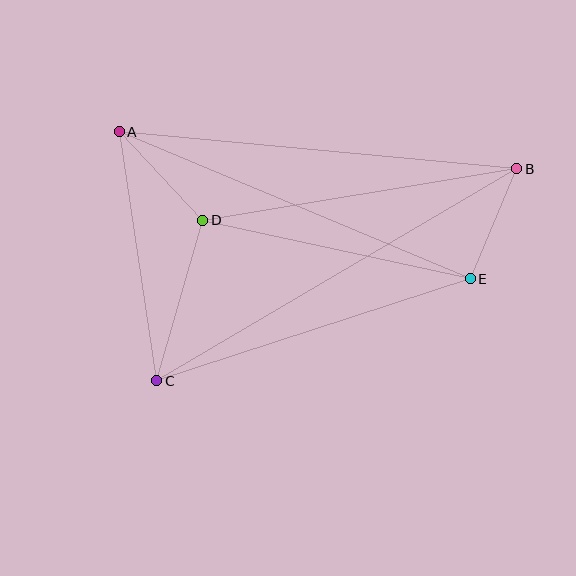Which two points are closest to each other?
Points B and E are closest to each other.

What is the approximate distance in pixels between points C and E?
The distance between C and E is approximately 330 pixels.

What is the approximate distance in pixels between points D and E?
The distance between D and E is approximately 274 pixels.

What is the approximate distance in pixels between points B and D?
The distance between B and D is approximately 318 pixels.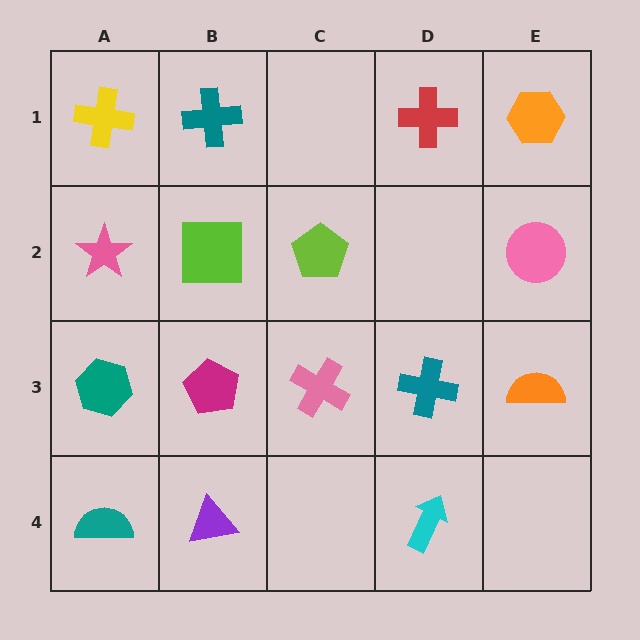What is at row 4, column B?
A purple triangle.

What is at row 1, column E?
An orange hexagon.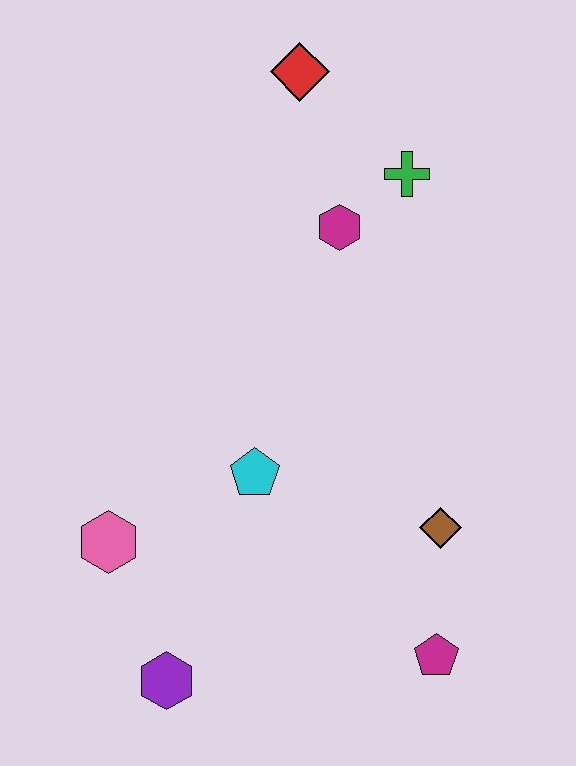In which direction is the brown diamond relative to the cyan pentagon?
The brown diamond is to the right of the cyan pentagon.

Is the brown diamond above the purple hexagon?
Yes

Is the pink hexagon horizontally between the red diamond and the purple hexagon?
No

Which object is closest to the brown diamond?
The magenta pentagon is closest to the brown diamond.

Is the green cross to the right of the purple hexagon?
Yes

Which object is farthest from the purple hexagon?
The red diamond is farthest from the purple hexagon.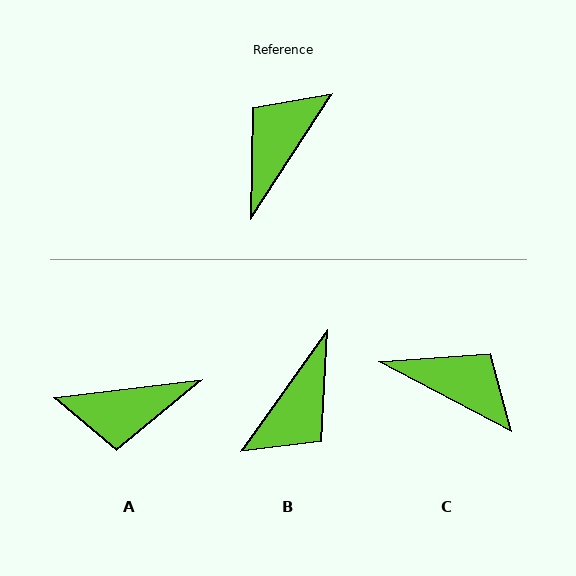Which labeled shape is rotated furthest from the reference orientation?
B, about 178 degrees away.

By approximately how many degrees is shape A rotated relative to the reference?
Approximately 130 degrees counter-clockwise.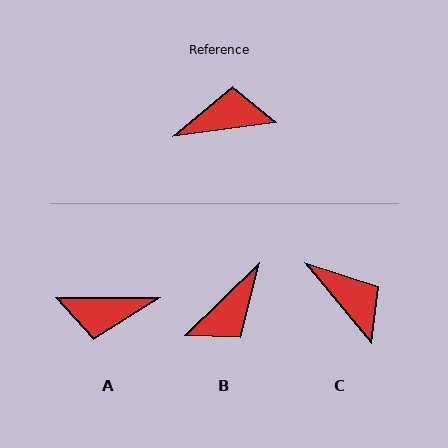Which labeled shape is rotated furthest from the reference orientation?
A, about 172 degrees away.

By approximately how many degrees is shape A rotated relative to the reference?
Approximately 172 degrees counter-clockwise.